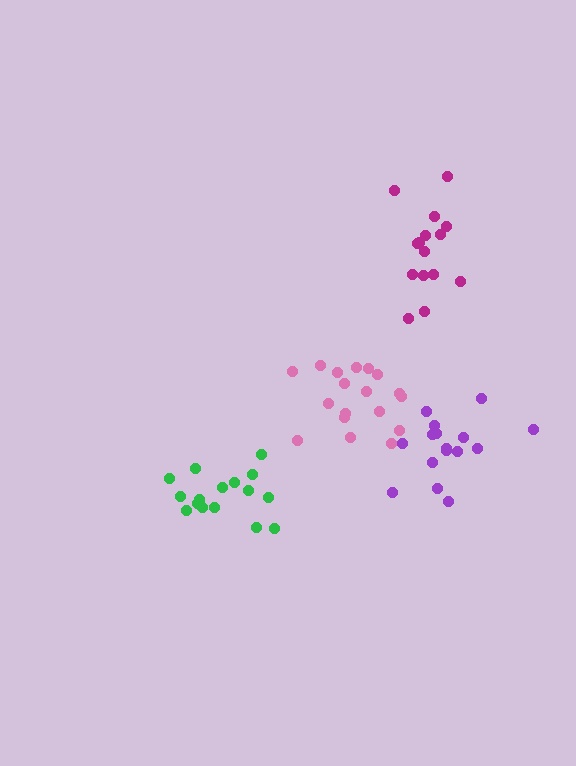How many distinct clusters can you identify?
There are 4 distinct clusters.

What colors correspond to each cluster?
The clusters are colored: green, pink, purple, magenta.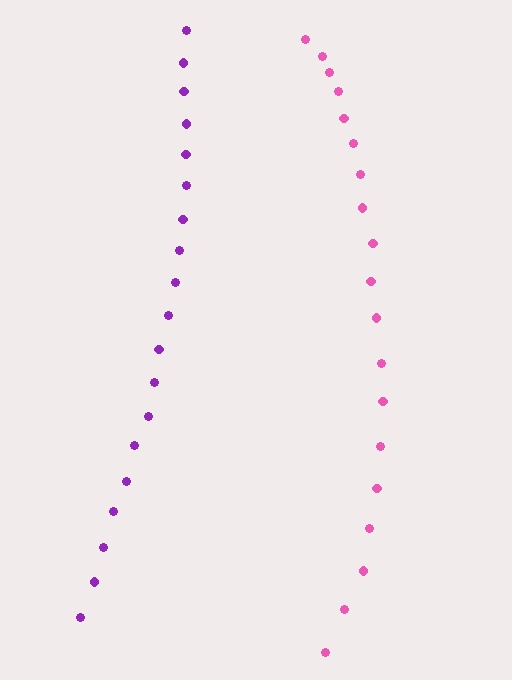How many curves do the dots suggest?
There are 2 distinct paths.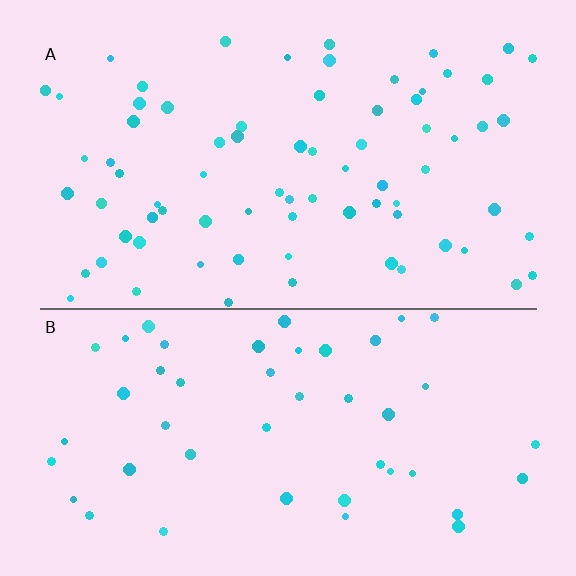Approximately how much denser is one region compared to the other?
Approximately 1.6× — region A over region B.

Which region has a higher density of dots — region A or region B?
A (the top).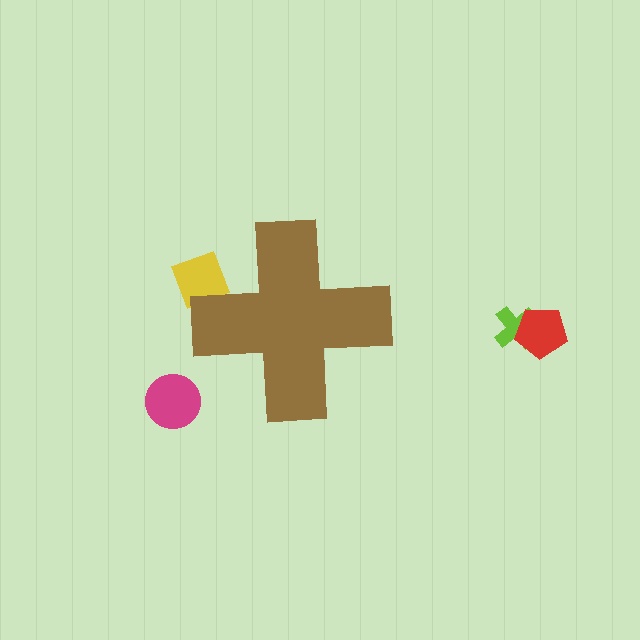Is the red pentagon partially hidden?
No, the red pentagon is fully visible.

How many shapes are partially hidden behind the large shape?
1 shape is partially hidden.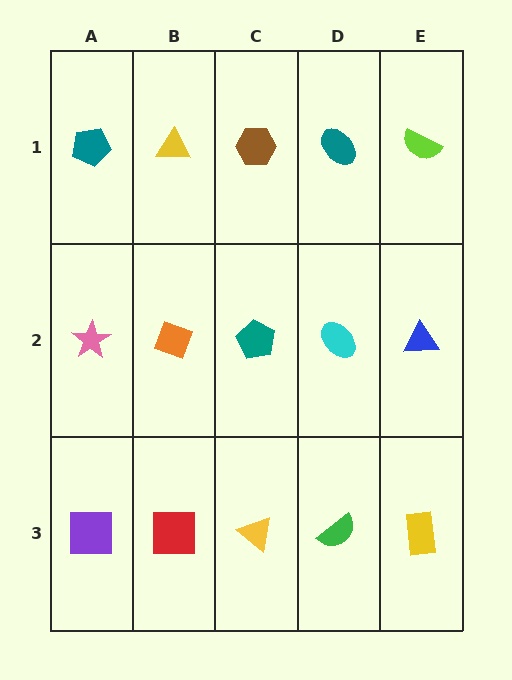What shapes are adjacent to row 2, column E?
A lime semicircle (row 1, column E), a yellow rectangle (row 3, column E), a cyan ellipse (row 2, column D).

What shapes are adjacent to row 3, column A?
A pink star (row 2, column A), a red square (row 3, column B).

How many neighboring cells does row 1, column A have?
2.